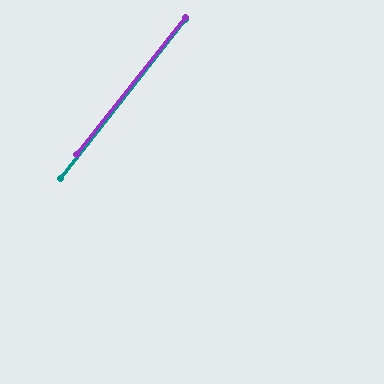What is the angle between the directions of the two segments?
Approximately 0 degrees.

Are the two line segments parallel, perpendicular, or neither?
Parallel — their directions differ by only 0.3°.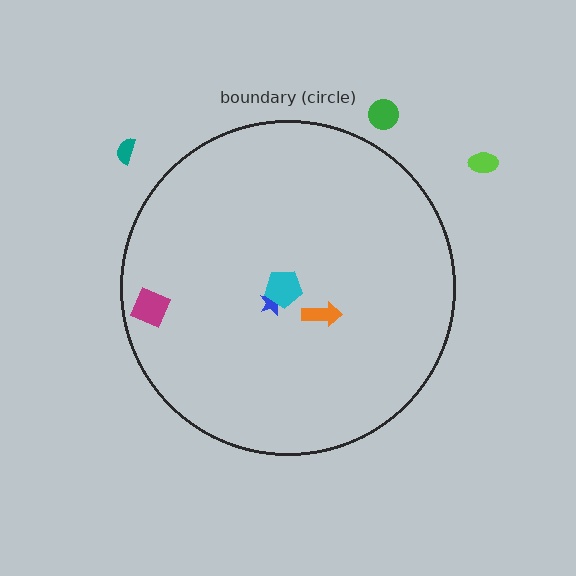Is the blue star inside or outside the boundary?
Inside.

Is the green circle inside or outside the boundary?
Outside.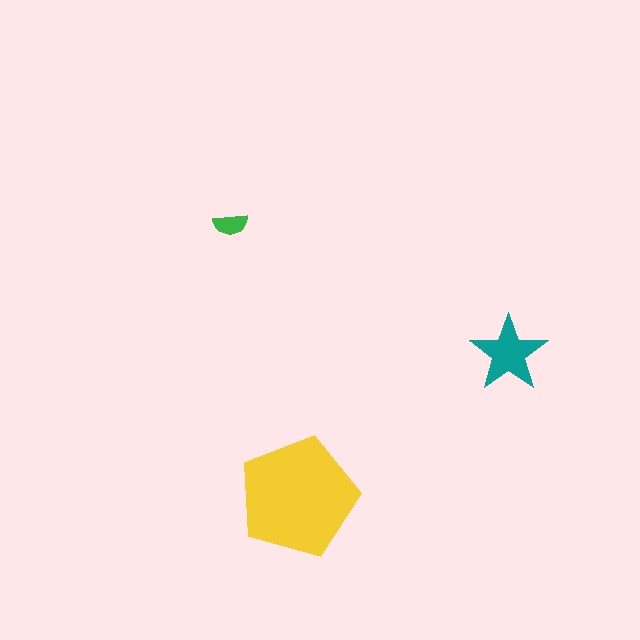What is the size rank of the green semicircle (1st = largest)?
3rd.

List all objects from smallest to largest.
The green semicircle, the teal star, the yellow pentagon.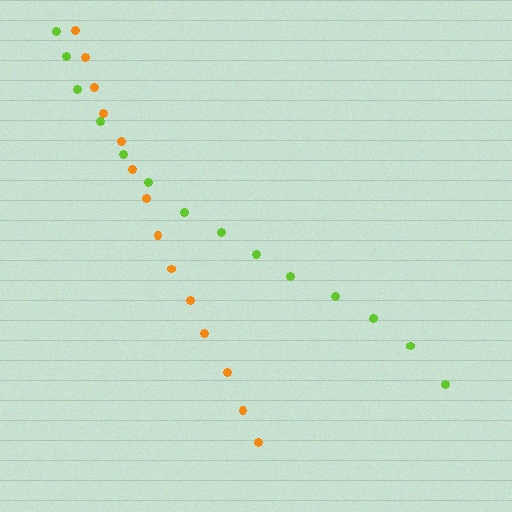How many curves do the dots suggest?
There are 2 distinct paths.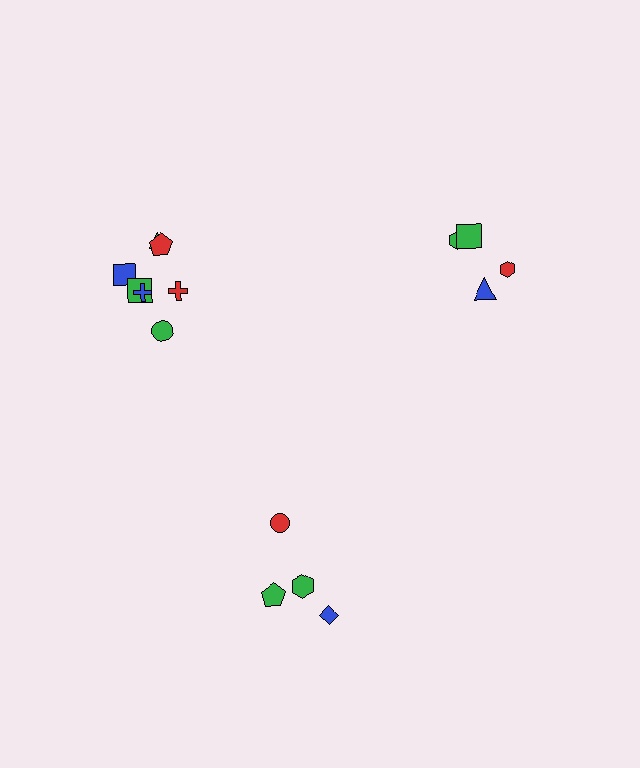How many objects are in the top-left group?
There are 7 objects.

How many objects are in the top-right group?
There are 4 objects.